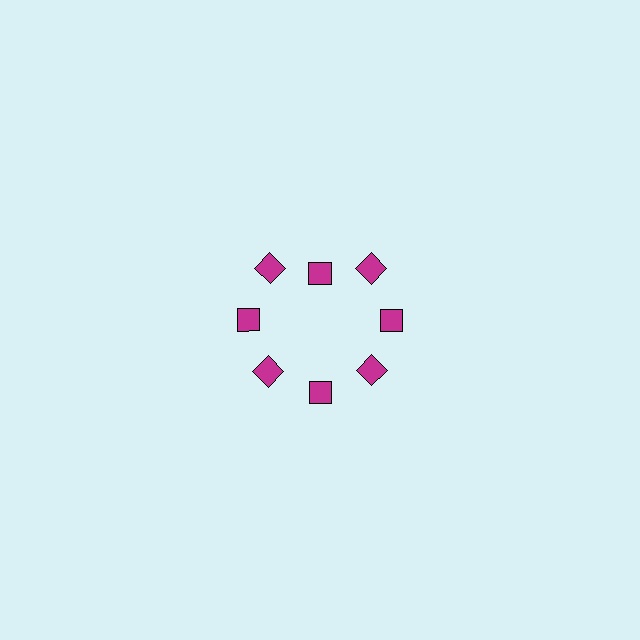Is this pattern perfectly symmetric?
No. The 8 magenta diamonds are arranged in a ring, but one element near the 12 o'clock position is pulled inward toward the center, breaking the 8-fold rotational symmetry.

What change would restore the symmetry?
The symmetry would be restored by moving it outward, back onto the ring so that all 8 diamonds sit at equal angles and equal distance from the center.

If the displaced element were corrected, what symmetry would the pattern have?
It would have 8-fold rotational symmetry — the pattern would map onto itself every 45 degrees.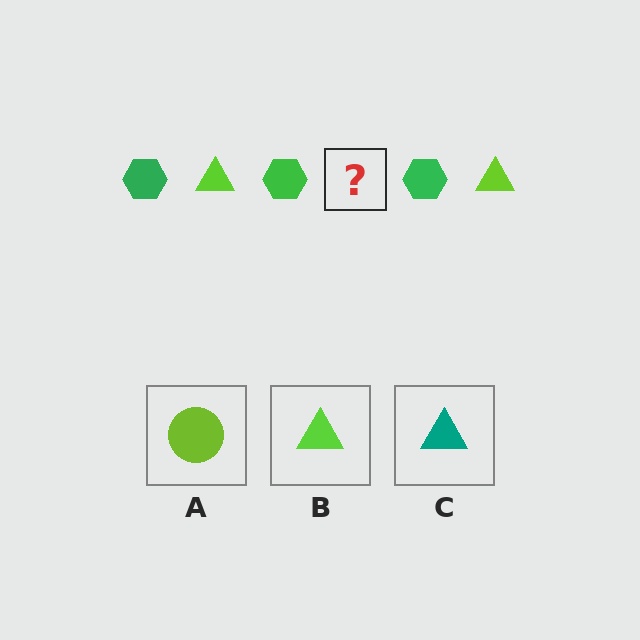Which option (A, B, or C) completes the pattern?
B.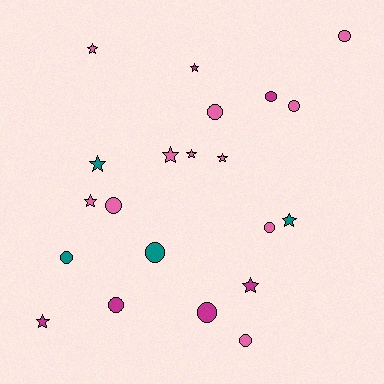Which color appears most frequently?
Pink, with 11 objects.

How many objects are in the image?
There are 21 objects.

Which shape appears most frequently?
Circle, with 11 objects.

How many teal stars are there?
There are 2 teal stars.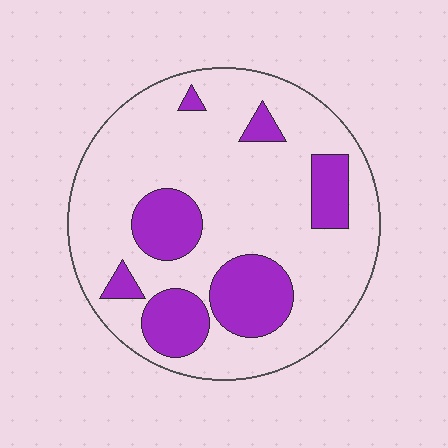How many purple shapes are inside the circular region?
7.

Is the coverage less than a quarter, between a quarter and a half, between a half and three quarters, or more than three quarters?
Less than a quarter.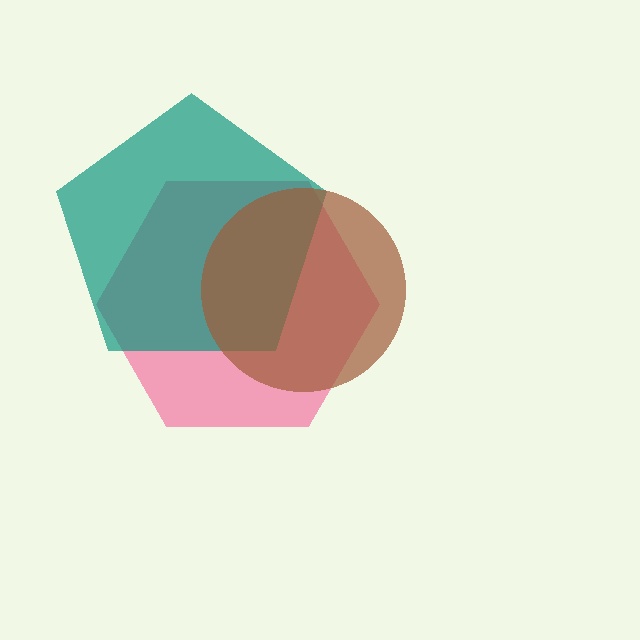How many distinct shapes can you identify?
There are 3 distinct shapes: a pink hexagon, a teal pentagon, a brown circle.